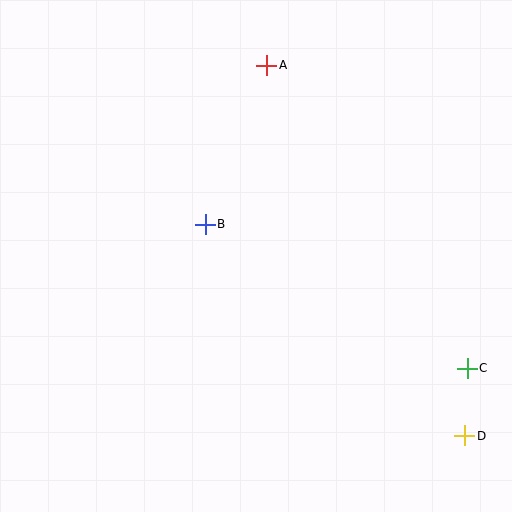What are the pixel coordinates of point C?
Point C is at (467, 368).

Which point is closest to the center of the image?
Point B at (205, 224) is closest to the center.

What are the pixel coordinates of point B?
Point B is at (205, 224).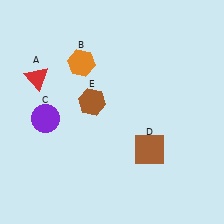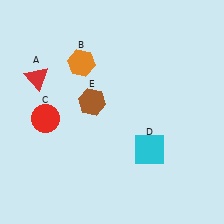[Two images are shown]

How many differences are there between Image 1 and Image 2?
There are 2 differences between the two images.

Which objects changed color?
C changed from purple to red. D changed from brown to cyan.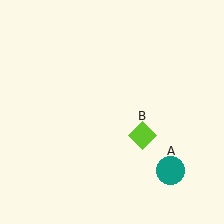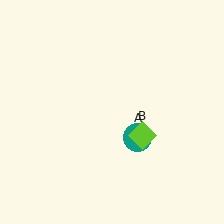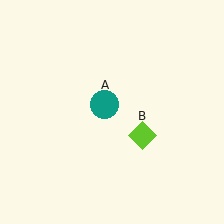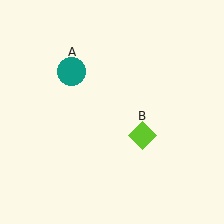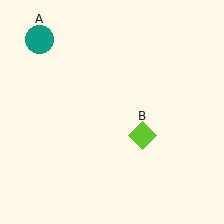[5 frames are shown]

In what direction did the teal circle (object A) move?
The teal circle (object A) moved up and to the left.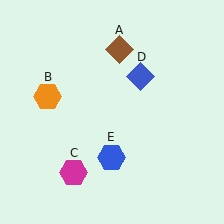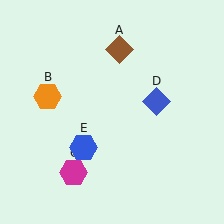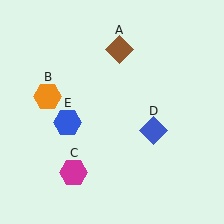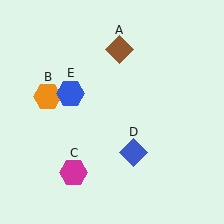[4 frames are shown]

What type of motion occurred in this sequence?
The blue diamond (object D), blue hexagon (object E) rotated clockwise around the center of the scene.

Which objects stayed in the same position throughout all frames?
Brown diamond (object A) and orange hexagon (object B) and magenta hexagon (object C) remained stationary.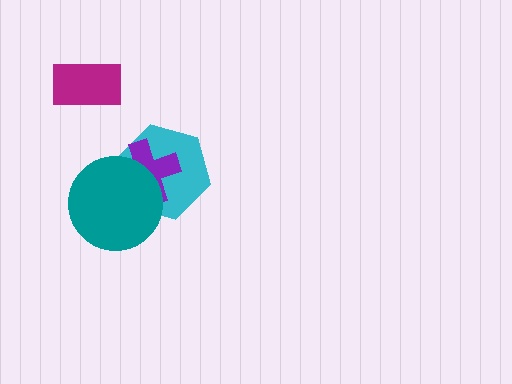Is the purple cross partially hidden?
Yes, it is partially covered by another shape.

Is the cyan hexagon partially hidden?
Yes, it is partially covered by another shape.